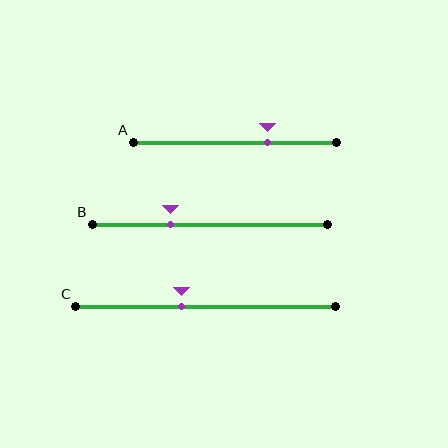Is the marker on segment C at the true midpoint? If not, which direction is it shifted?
No, the marker on segment C is shifted to the left by about 9% of the segment length.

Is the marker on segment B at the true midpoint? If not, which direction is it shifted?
No, the marker on segment B is shifted to the left by about 17% of the segment length.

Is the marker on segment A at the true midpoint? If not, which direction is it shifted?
No, the marker on segment A is shifted to the right by about 16% of the segment length.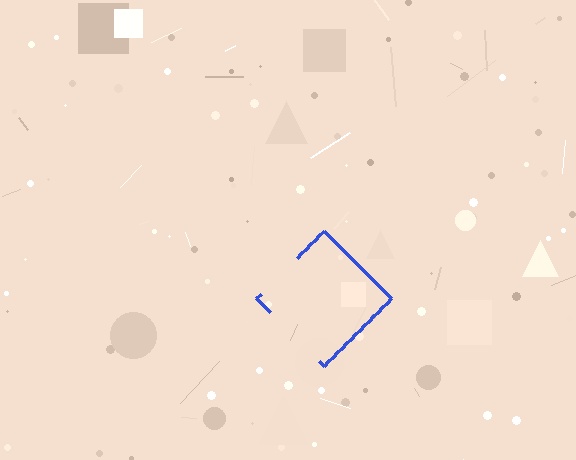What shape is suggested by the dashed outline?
The dashed outline suggests a diamond.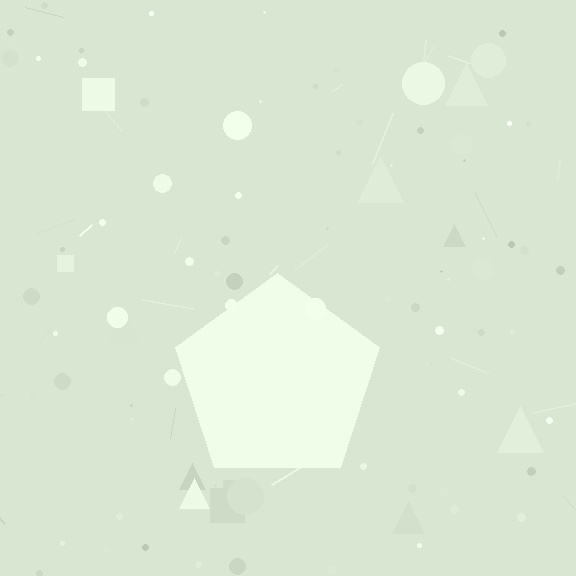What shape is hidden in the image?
A pentagon is hidden in the image.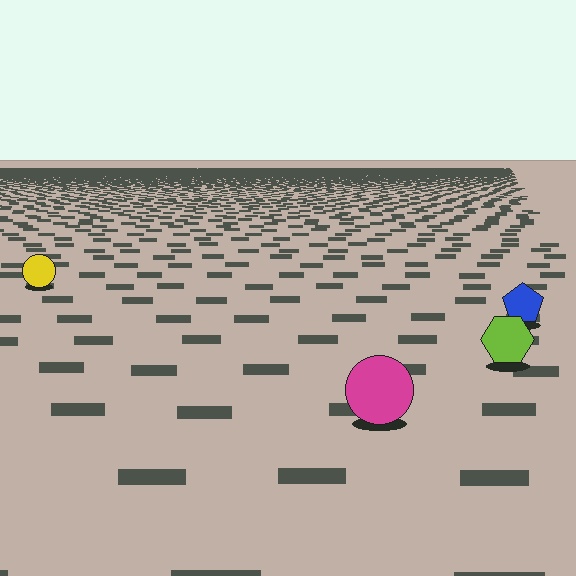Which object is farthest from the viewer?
The yellow circle is farthest from the viewer. It appears smaller and the ground texture around it is denser.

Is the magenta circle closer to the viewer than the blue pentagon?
Yes. The magenta circle is closer — you can tell from the texture gradient: the ground texture is coarser near it.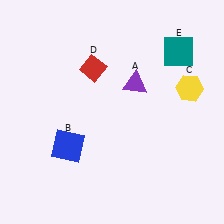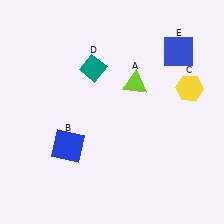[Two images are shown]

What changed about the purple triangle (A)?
In Image 1, A is purple. In Image 2, it changed to lime.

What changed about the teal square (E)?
In Image 1, E is teal. In Image 2, it changed to blue.